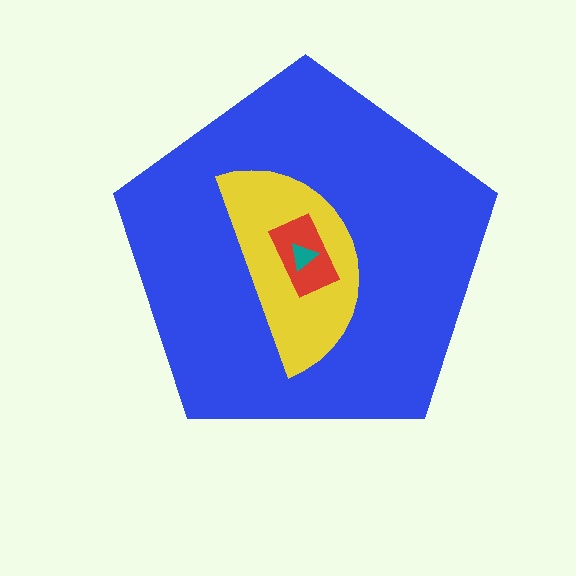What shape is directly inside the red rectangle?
The teal triangle.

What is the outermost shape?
The blue pentagon.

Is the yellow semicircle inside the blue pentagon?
Yes.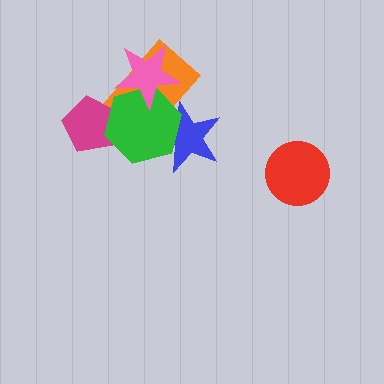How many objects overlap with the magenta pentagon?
1 object overlaps with the magenta pentagon.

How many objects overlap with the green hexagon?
4 objects overlap with the green hexagon.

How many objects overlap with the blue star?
2 objects overlap with the blue star.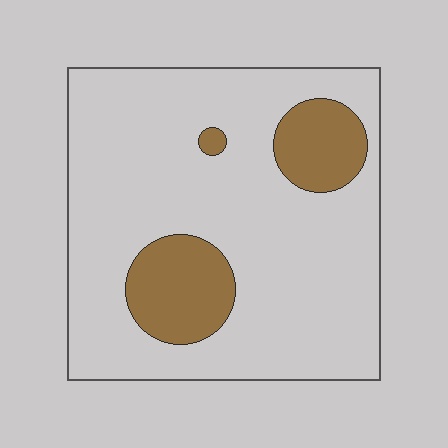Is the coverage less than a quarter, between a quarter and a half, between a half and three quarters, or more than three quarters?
Less than a quarter.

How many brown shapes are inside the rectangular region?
3.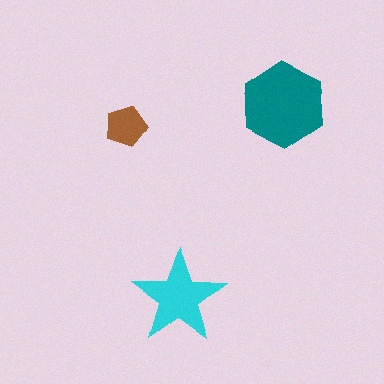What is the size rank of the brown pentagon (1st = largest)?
3rd.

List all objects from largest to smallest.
The teal hexagon, the cyan star, the brown pentagon.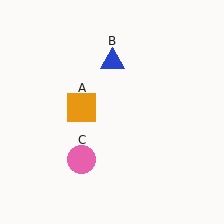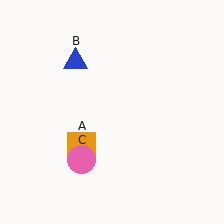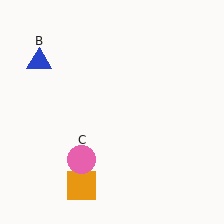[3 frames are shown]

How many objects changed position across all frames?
2 objects changed position: orange square (object A), blue triangle (object B).